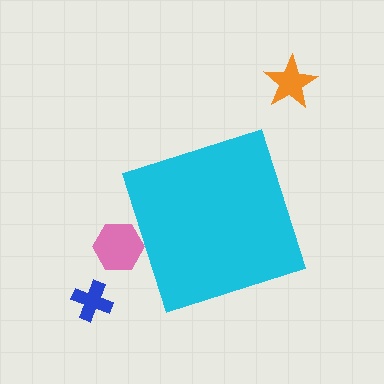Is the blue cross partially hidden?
No, the blue cross is fully visible.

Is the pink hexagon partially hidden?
Yes, the pink hexagon is partially hidden behind the cyan diamond.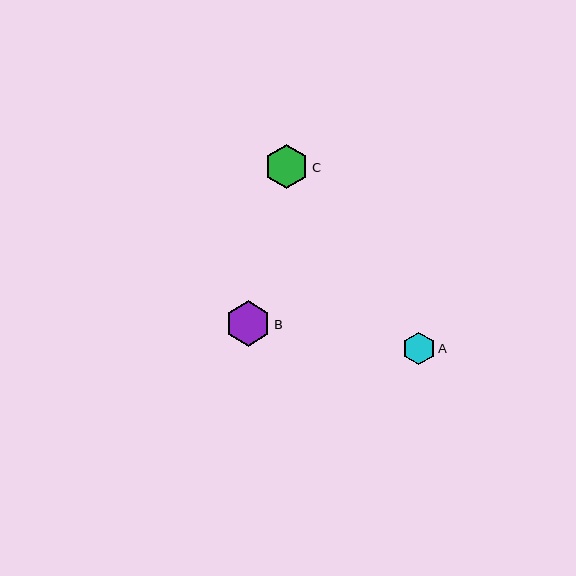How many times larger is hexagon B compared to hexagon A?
Hexagon B is approximately 1.4 times the size of hexagon A.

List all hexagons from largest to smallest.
From largest to smallest: B, C, A.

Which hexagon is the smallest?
Hexagon A is the smallest with a size of approximately 33 pixels.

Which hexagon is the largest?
Hexagon B is the largest with a size of approximately 45 pixels.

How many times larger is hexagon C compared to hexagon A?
Hexagon C is approximately 1.3 times the size of hexagon A.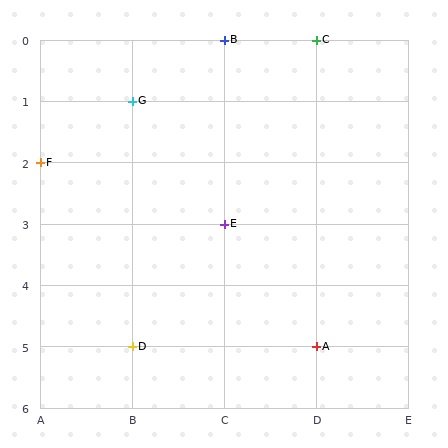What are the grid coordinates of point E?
Point E is at grid coordinates (C, 3).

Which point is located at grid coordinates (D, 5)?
Point A is at (D, 5).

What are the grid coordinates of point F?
Point F is at grid coordinates (A, 2).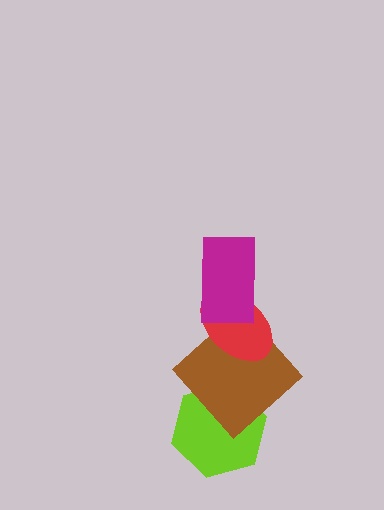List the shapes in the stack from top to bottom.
From top to bottom: the magenta rectangle, the red ellipse, the brown diamond, the lime hexagon.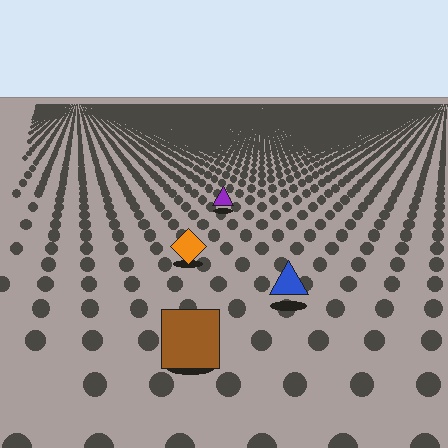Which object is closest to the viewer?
The brown square is closest. The texture marks near it are larger and more spread out.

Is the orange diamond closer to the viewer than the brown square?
No. The brown square is closer — you can tell from the texture gradient: the ground texture is coarser near it.